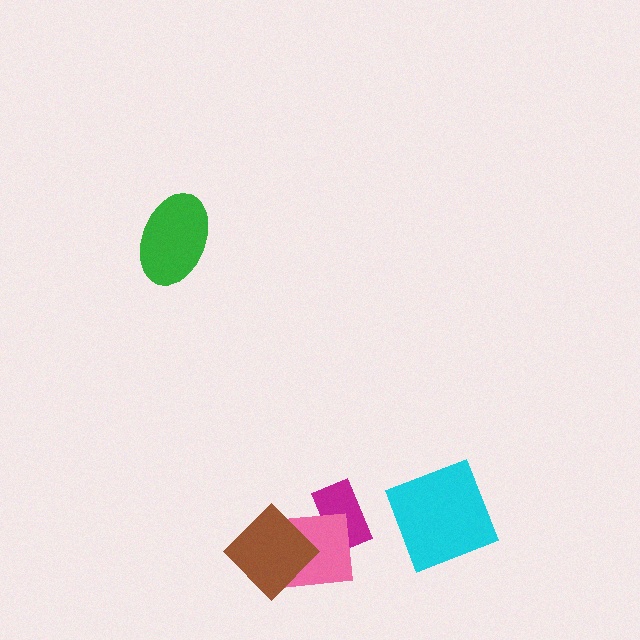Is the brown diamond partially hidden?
No, no other shape covers it.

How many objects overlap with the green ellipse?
0 objects overlap with the green ellipse.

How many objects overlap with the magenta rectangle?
1 object overlaps with the magenta rectangle.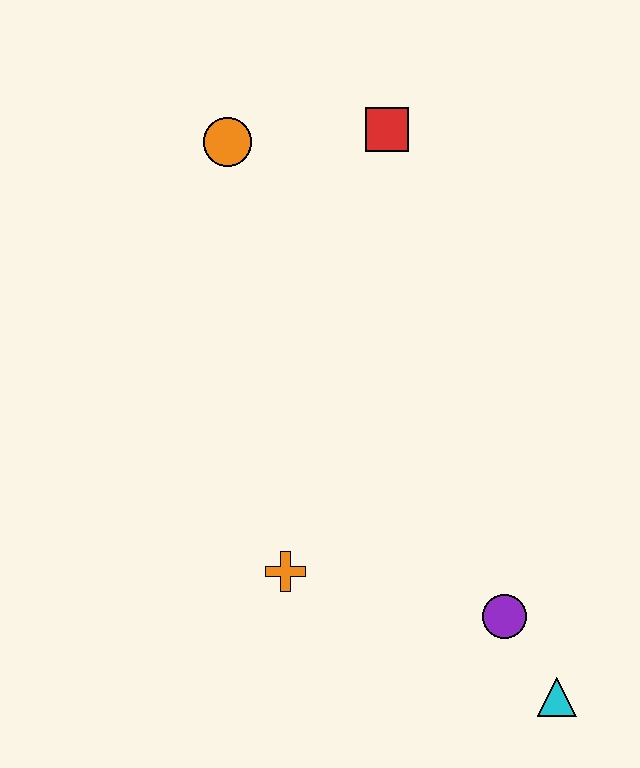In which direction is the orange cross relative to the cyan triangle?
The orange cross is to the left of the cyan triangle.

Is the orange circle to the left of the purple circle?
Yes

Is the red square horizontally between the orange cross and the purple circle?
Yes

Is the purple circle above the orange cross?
No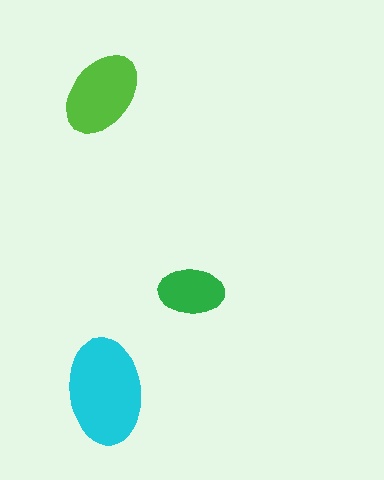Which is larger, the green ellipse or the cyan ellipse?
The cyan one.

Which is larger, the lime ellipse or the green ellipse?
The lime one.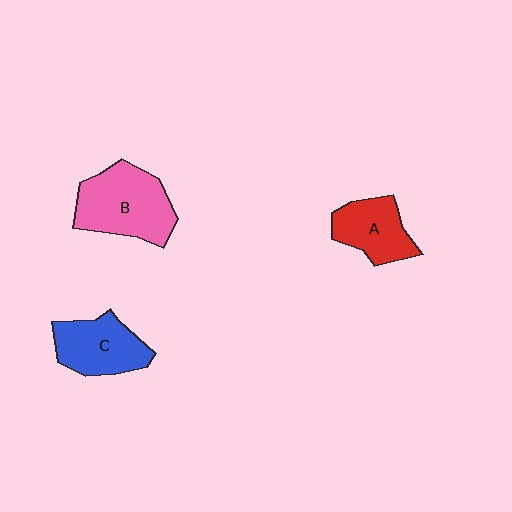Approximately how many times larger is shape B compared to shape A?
Approximately 1.5 times.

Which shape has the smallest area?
Shape A (red).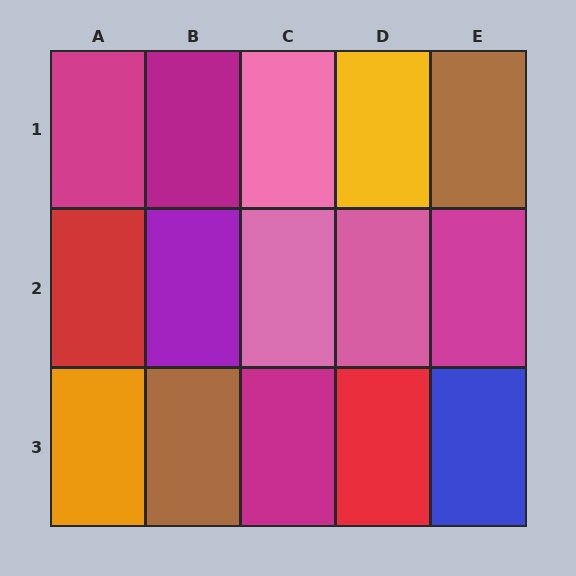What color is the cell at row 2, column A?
Red.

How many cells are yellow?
1 cell is yellow.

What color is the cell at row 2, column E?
Magenta.